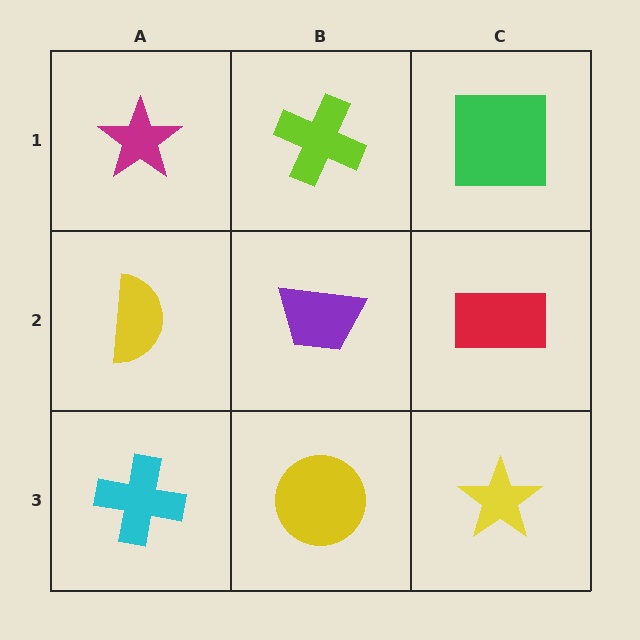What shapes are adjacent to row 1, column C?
A red rectangle (row 2, column C), a lime cross (row 1, column B).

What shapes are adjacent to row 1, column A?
A yellow semicircle (row 2, column A), a lime cross (row 1, column B).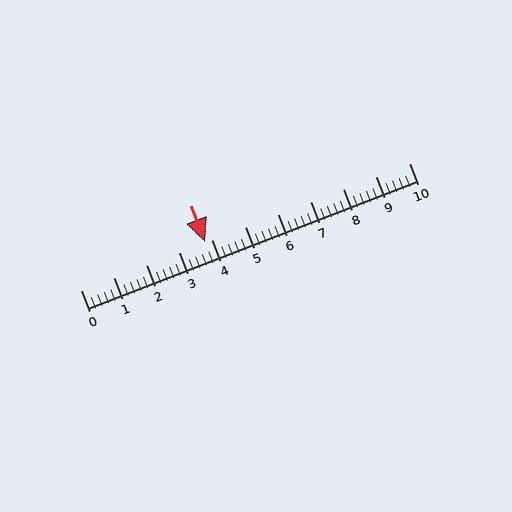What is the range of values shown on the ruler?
The ruler shows values from 0 to 10.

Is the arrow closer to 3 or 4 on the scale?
The arrow is closer to 4.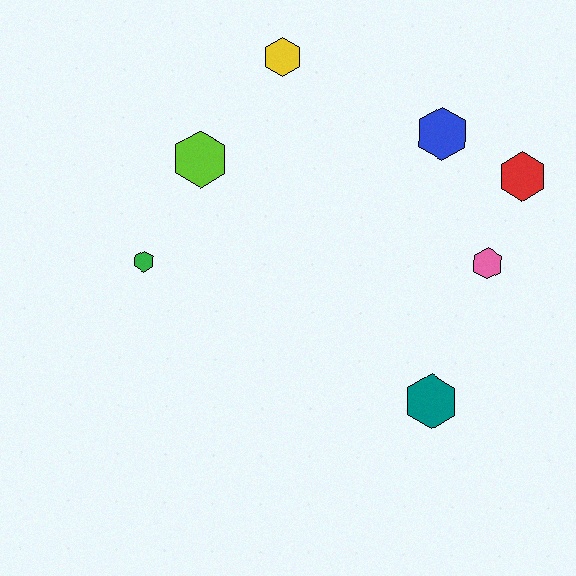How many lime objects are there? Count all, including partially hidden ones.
There is 1 lime object.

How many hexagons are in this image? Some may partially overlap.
There are 7 hexagons.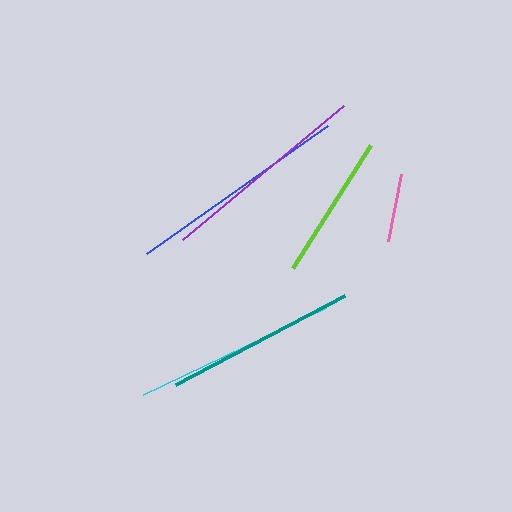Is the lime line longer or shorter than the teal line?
The teal line is longer than the lime line.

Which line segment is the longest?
The blue line is the longest at approximately 222 pixels.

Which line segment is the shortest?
The pink line is the shortest at approximately 68 pixels.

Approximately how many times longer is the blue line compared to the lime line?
The blue line is approximately 1.5 times the length of the lime line.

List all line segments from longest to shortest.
From longest to shortest: blue, purple, cyan, teal, lime, pink.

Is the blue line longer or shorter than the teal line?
The blue line is longer than the teal line.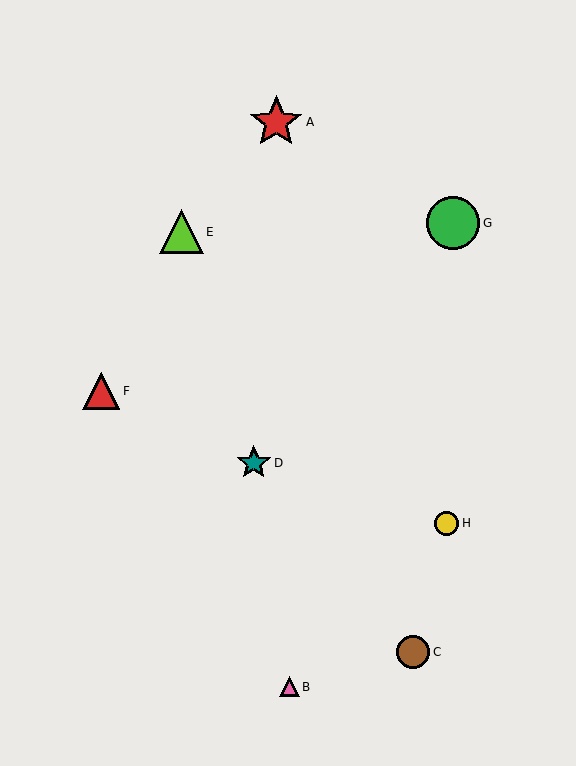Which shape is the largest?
The red star (labeled A) is the largest.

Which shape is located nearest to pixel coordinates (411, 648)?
The brown circle (labeled C) at (413, 652) is nearest to that location.